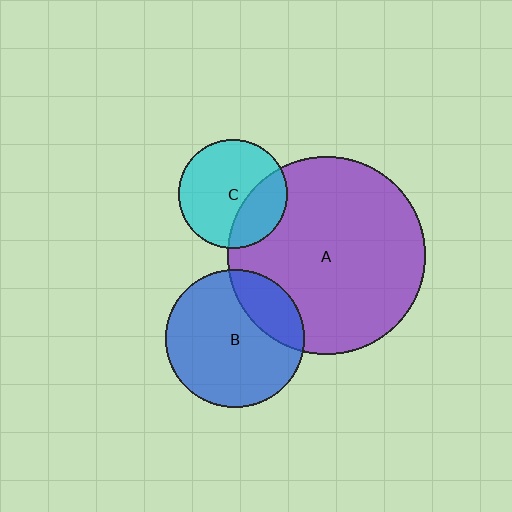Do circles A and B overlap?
Yes.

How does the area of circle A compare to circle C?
Approximately 3.3 times.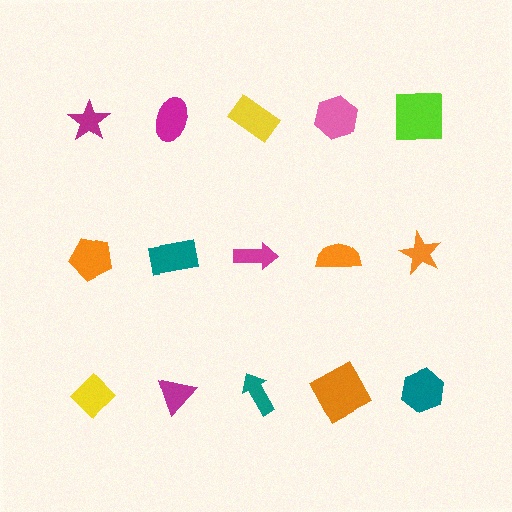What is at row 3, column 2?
A magenta triangle.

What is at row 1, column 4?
A pink hexagon.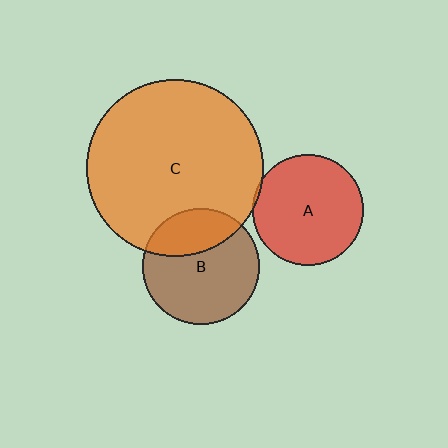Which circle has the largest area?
Circle C (orange).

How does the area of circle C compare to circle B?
Approximately 2.3 times.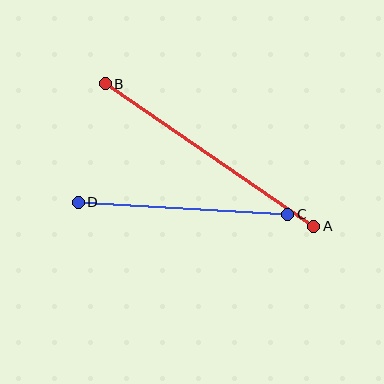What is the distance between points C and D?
The distance is approximately 210 pixels.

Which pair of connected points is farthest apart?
Points A and B are farthest apart.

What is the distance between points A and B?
The distance is approximately 253 pixels.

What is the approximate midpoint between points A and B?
The midpoint is at approximately (209, 155) pixels.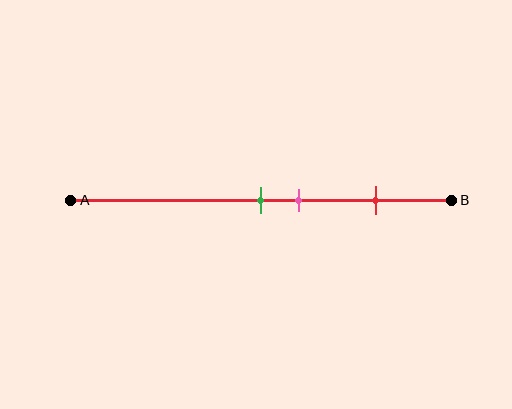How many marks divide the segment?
There are 3 marks dividing the segment.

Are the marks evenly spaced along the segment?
No, the marks are not evenly spaced.